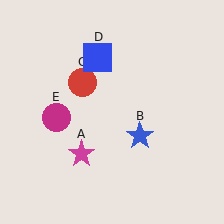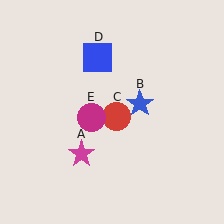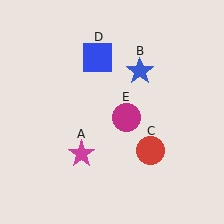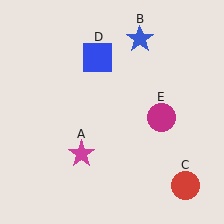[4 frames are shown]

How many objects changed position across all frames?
3 objects changed position: blue star (object B), red circle (object C), magenta circle (object E).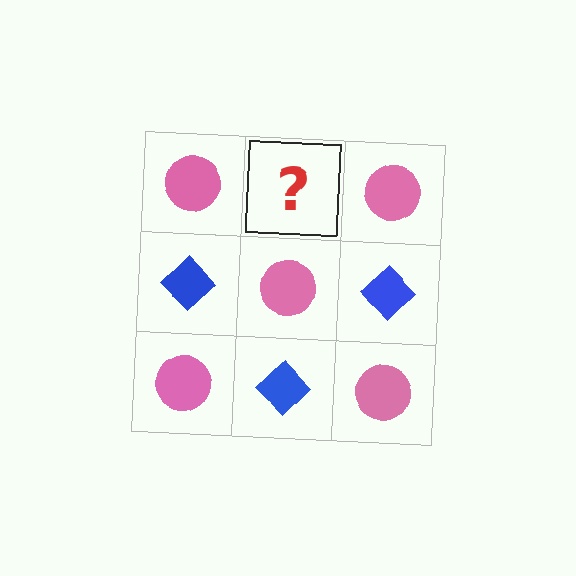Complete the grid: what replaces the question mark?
The question mark should be replaced with a blue diamond.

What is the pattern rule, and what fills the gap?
The rule is that it alternates pink circle and blue diamond in a checkerboard pattern. The gap should be filled with a blue diamond.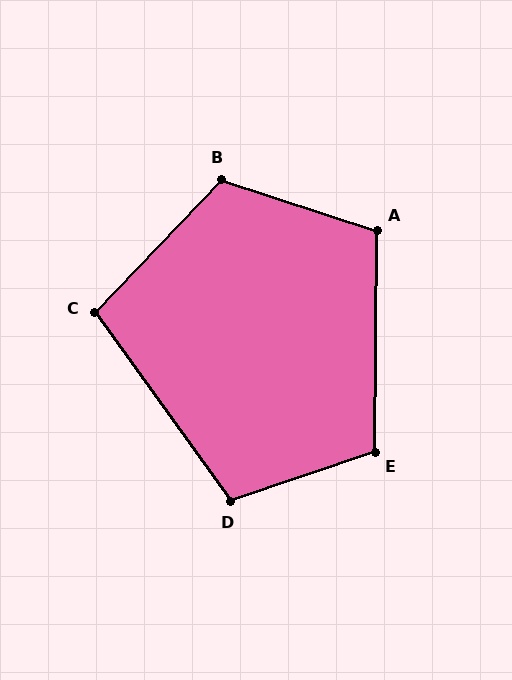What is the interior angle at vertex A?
Approximately 107 degrees (obtuse).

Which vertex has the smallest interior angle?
C, at approximately 100 degrees.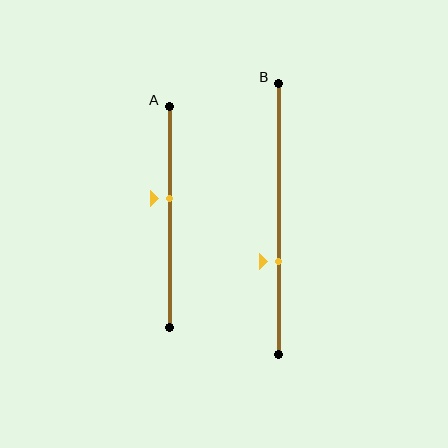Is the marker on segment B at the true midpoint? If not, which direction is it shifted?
No, the marker on segment B is shifted downward by about 16% of the segment length.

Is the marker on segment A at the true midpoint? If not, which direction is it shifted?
No, the marker on segment A is shifted upward by about 9% of the segment length.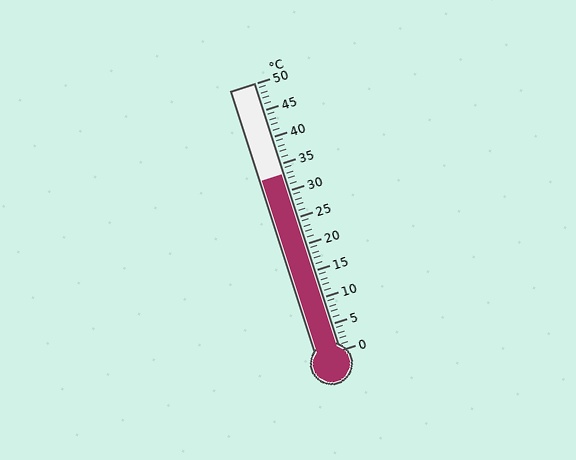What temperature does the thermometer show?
The thermometer shows approximately 33°C.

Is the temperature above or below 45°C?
The temperature is below 45°C.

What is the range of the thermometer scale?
The thermometer scale ranges from 0°C to 50°C.